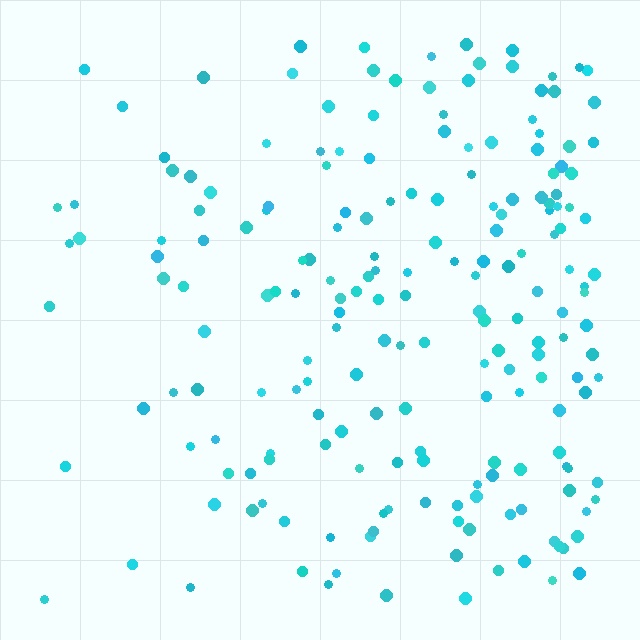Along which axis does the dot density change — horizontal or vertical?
Horizontal.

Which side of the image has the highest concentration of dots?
The right.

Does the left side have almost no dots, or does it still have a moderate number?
Still a moderate number, just noticeably fewer than the right.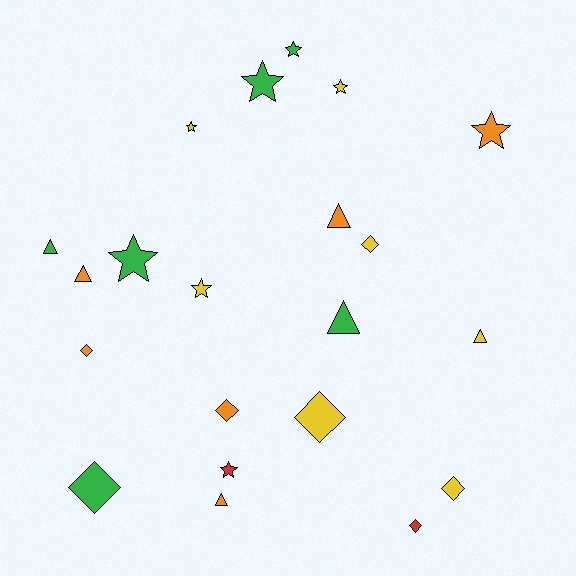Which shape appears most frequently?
Star, with 8 objects.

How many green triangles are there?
There are 2 green triangles.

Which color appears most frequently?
Yellow, with 7 objects.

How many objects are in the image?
There are 21 objects.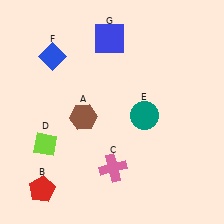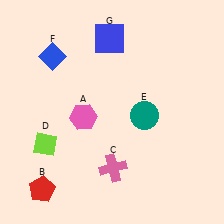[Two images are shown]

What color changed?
The hexagon (A) changed from brown in Image 1 to pink in Image 2.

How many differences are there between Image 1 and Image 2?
There is 1 difference between the two images.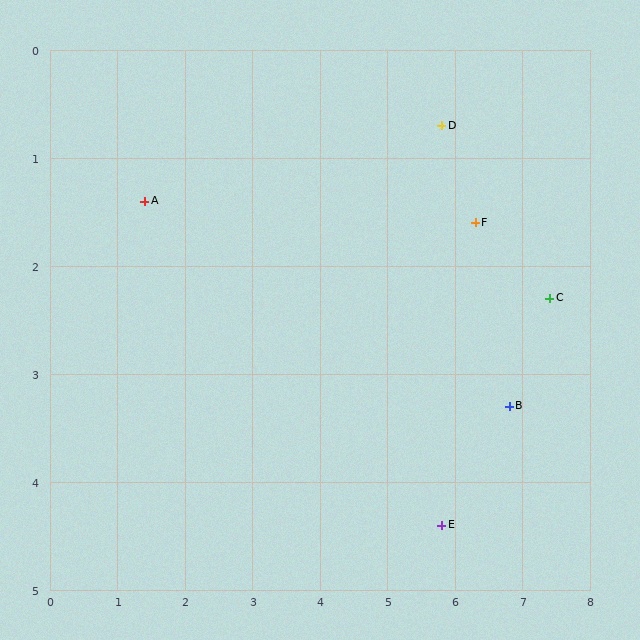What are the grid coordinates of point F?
Point F is at approximately (6.3, 1.6).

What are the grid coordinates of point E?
Point E is at approximately (5.8, 4.4).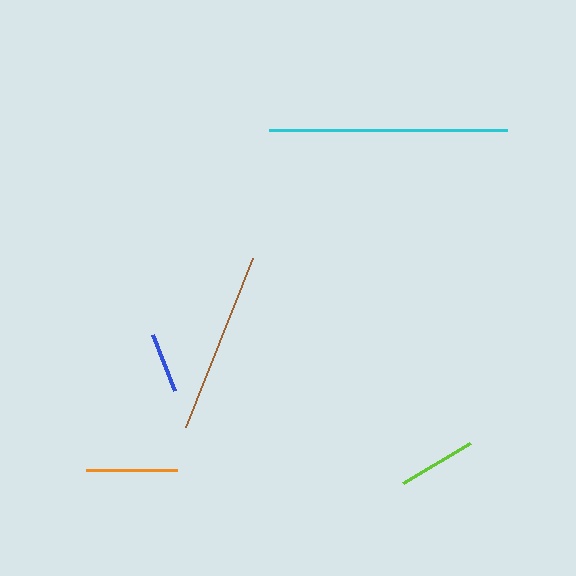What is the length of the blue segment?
The blue segment is approximately 61 pixels long.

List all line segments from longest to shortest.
From longest to shortest: cyan, brown, orange, lime, blue.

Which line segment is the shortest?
The blue line is the shortest at approximately 61 pixels.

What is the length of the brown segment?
The brown segment is approximately 181 pixels long.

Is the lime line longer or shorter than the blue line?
The lime line is longer than the blue line.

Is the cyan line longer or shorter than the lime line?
The cyan line is longer than the lime line.